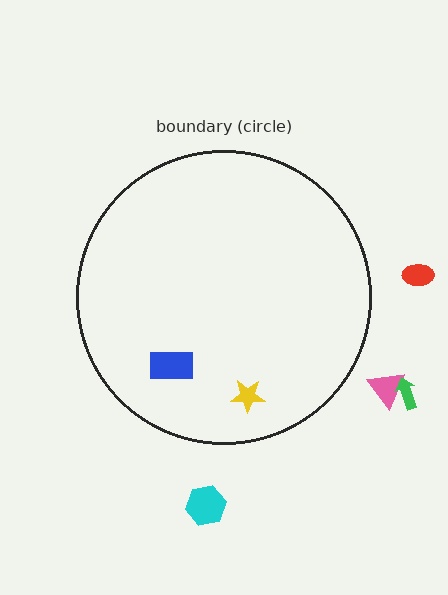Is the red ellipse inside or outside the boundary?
Outside.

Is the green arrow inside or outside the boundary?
Outside.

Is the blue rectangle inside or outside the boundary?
Inside.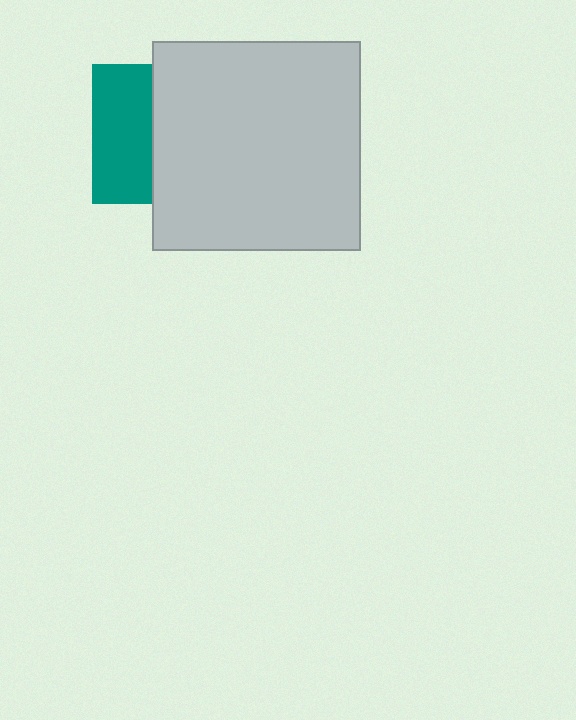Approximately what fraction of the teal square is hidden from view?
Roughly 57% of the teal square is hidden behind the light gray square.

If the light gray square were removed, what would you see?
You would see the complete teal square.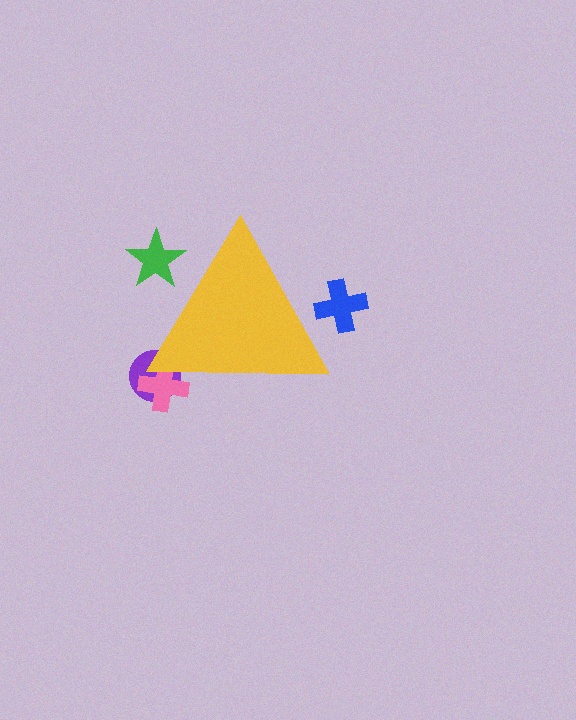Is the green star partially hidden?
Yes, the green star is partially hidden behind the yellow triangle.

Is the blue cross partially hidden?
Yes, the blue cross is partially hidden behind the yellow triangle.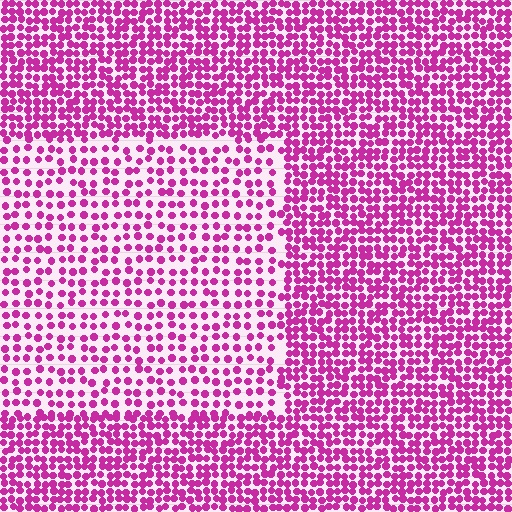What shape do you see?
I see a rectangle.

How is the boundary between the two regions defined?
The boundary is defined by a change in element density (approximately 1.9x ratio). All elements are the same color, size, and shape.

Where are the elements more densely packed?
The elements are more densely packed outside the rectangle boundary.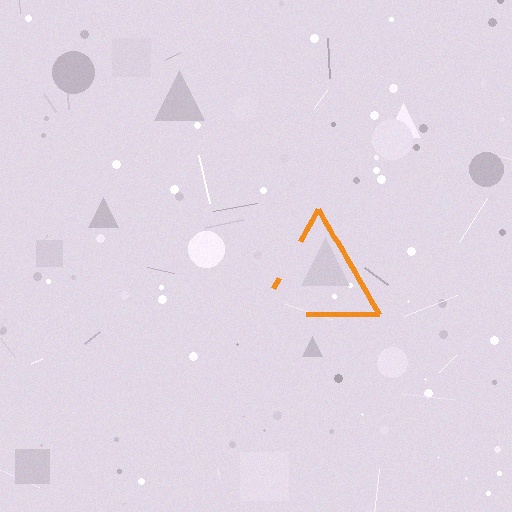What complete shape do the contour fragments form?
The contour fragments form a triangle.